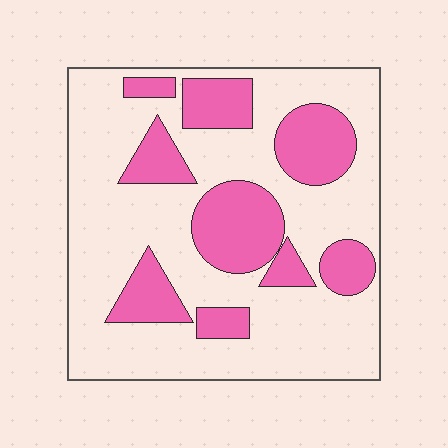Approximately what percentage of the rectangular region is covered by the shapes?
Approximately 30%.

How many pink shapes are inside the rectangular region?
9.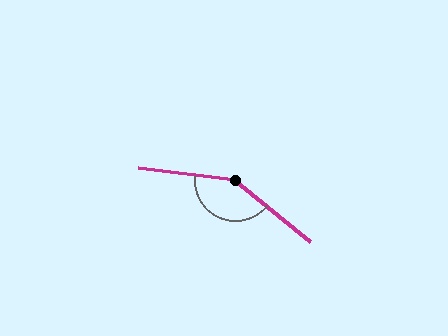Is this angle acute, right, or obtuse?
It is obtuse.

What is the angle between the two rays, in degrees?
Approximately 148 degrees.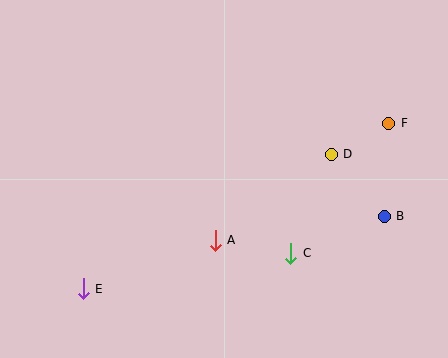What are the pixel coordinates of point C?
Point C is at (291, 253).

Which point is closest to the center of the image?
Point A at (215, 240) is closest to the center.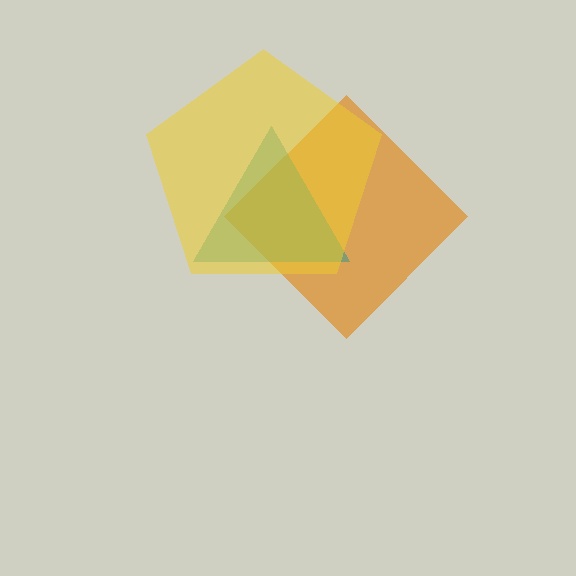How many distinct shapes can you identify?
There are 3 distinct shapes: an orange diamond, a teal triangle, a yellow pentagon.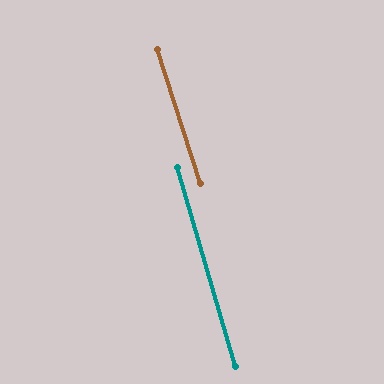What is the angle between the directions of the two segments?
Approximately 2 degrees.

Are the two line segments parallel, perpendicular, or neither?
Parallel — their directions differ by only 1.8°.